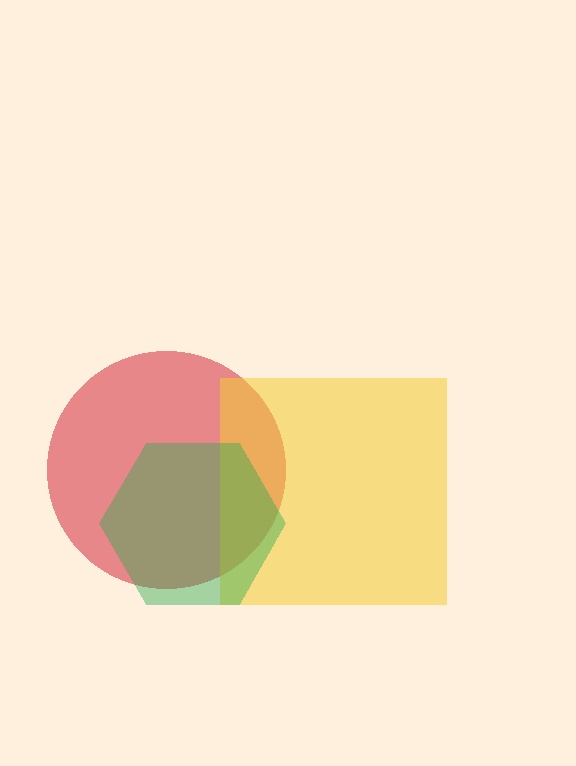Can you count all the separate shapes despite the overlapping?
Yes, there are 3 separate shapes.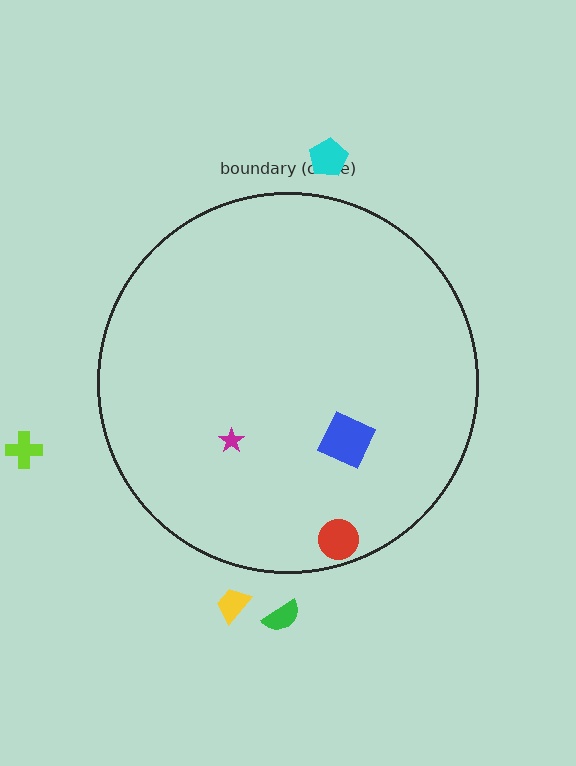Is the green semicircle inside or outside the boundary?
Outside.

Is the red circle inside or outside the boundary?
Inside.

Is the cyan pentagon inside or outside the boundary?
Outside.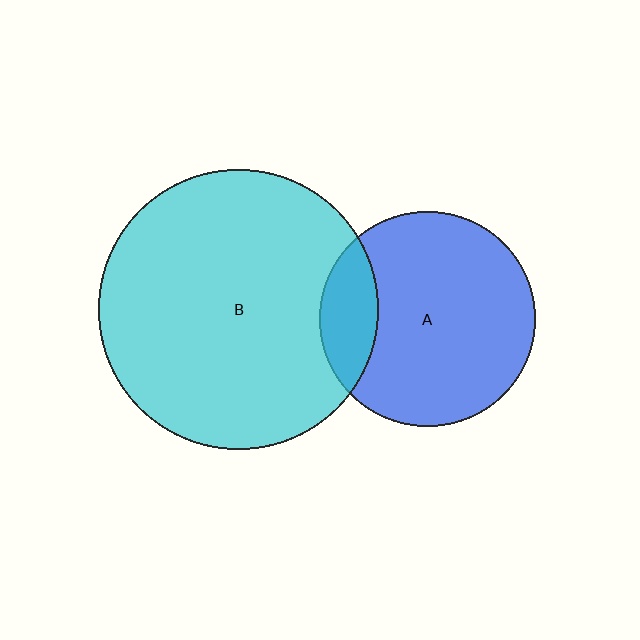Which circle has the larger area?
Circle B (cyan).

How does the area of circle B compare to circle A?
Approximately 1.7 times.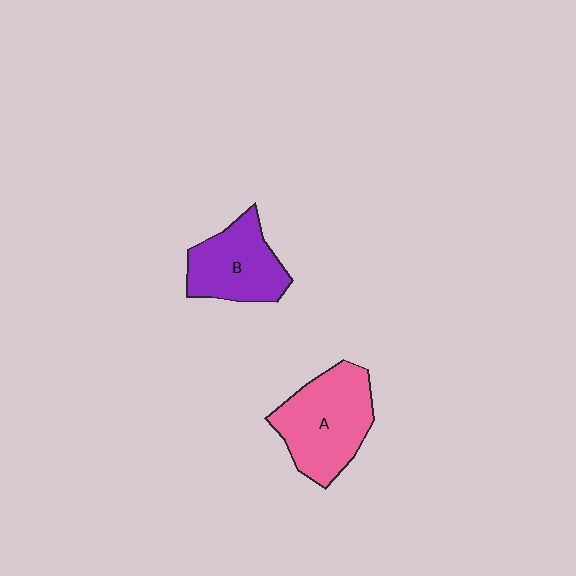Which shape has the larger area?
Shape A (pink).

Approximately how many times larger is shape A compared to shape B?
Approximately 1.3 times.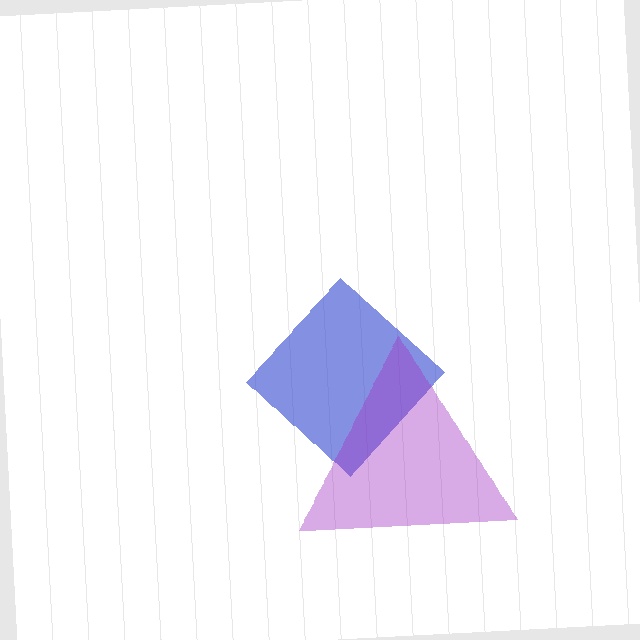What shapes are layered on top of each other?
The layered shapes are: a blue diamond, a purple triangle.